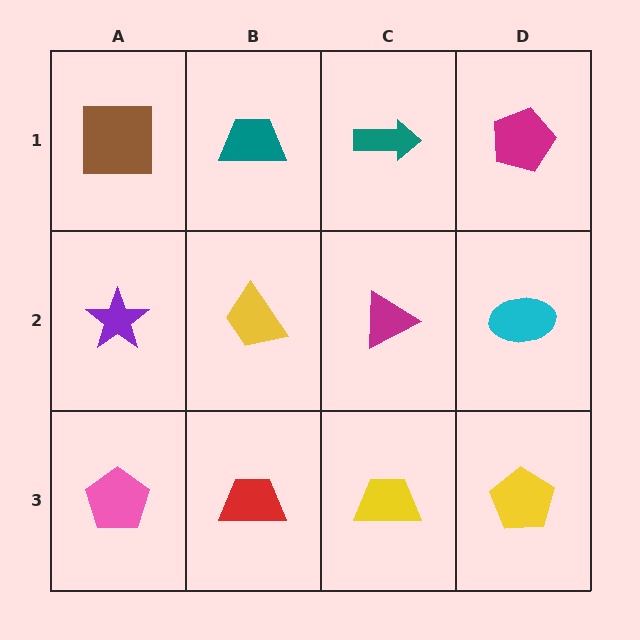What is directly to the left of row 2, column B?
A purple star.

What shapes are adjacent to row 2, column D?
A magenta pentagon (row 1, column D), a yellow pentagon (row 3, column D), a magenta triangle (row 2, column C).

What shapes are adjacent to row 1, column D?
A cyan ellipse (row 2, column D), a teal arrow (row 1, column C).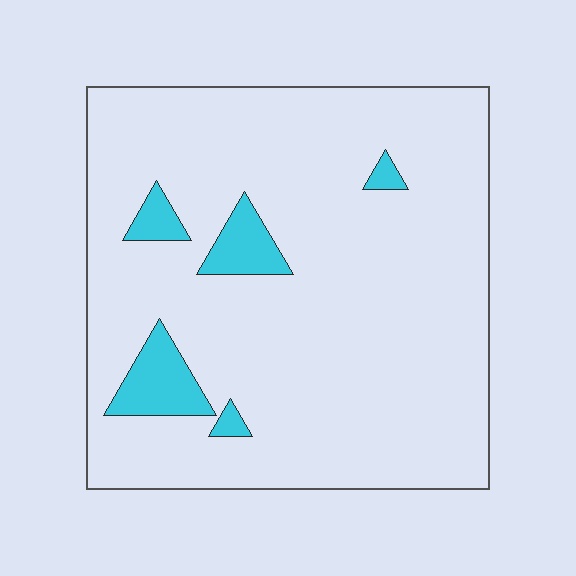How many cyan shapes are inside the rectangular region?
5.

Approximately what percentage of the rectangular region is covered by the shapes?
Approximately 10%.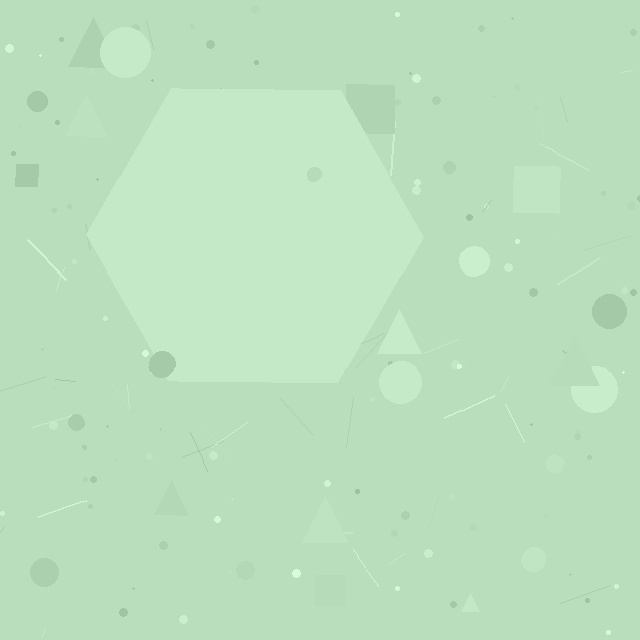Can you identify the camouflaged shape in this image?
The camouflaged shape is a hexagon.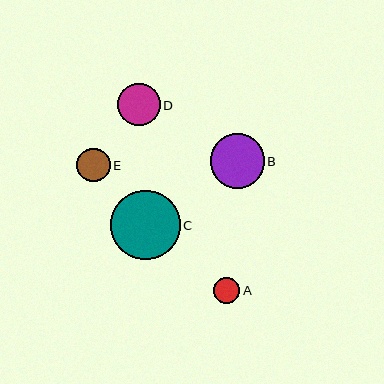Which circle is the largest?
Circle C is the largest with a size of approximately 69 pixels.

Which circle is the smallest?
Circle A is the smallest with a size of approximately 27 pixels.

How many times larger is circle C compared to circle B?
Circle C is approximately 1.3 times the size of circle B.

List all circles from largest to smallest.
From largest to smallest: C, B, D, E, A.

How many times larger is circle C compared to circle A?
Circle C is approximately 2.6 times the size of circle A.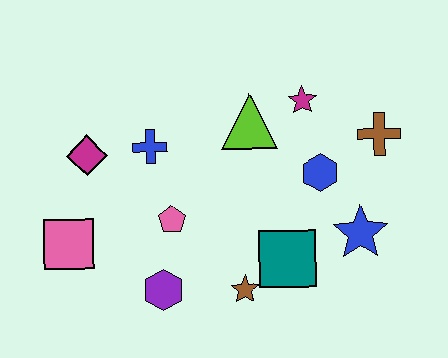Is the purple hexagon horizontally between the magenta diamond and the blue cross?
No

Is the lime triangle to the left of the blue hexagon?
Yes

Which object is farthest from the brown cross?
The pink square is farthest from the brown cross.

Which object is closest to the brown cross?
The blue hexagon is closest to the brown cross.